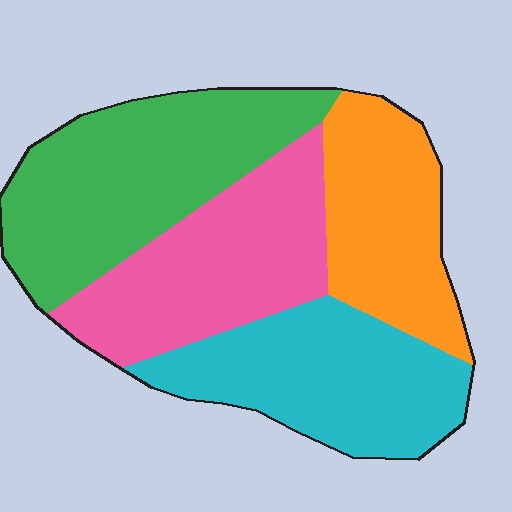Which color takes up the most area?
Green, at roughly 30%.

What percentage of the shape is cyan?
Cyan covers 25% of the shape.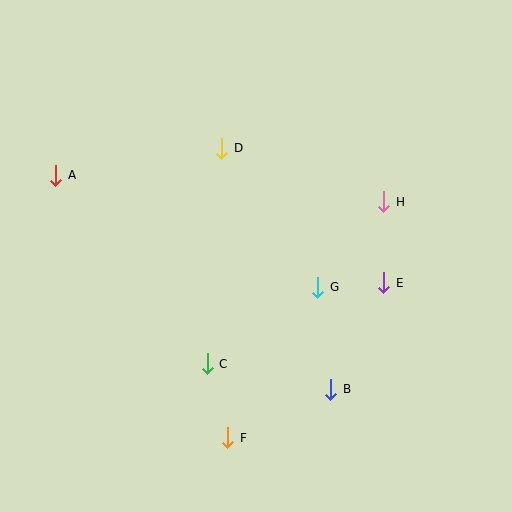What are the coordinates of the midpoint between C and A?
The midpoint between C and A is at (132, 269).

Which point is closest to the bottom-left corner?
Point F is closest to the bottom-left corner.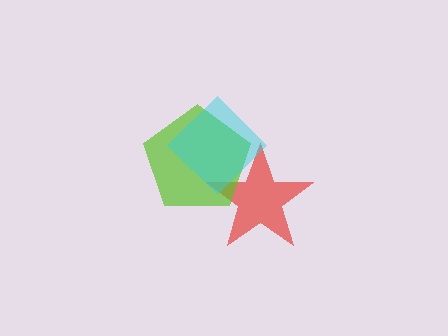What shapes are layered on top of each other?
The layered shapes are: a red star, a lime pentagon, a cyan diamond.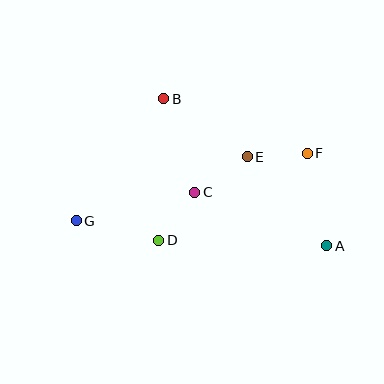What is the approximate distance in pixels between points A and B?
The distance between A and B is approximately 220 pixels.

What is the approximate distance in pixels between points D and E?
The distance between D and E is approximately 121 pixels.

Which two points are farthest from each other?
Points A and G are farthest from each other.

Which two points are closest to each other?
Points C and D are closest to each other.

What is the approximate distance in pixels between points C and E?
The distance between C and E is approximately 63 pixels.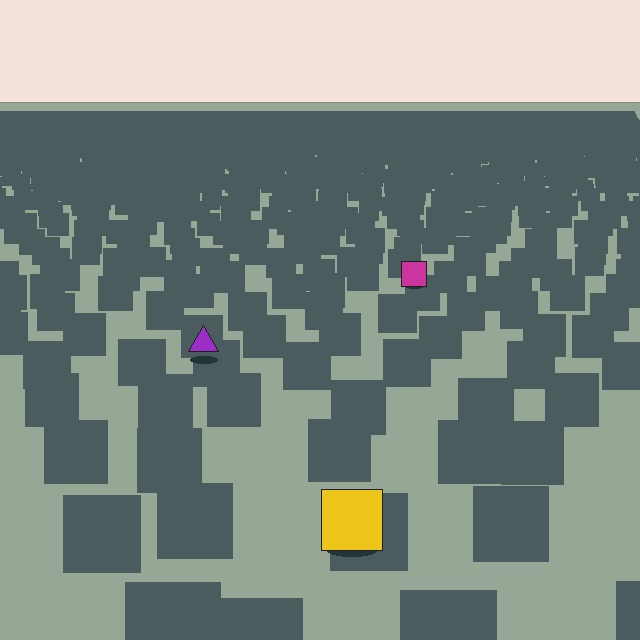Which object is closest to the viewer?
The yellow square is closest. The texture marks near it are larger and more spread out.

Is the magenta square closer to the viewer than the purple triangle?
No. The purple triangle is closer — you can tell from the texture gradient: the ground texture is coarser near it.